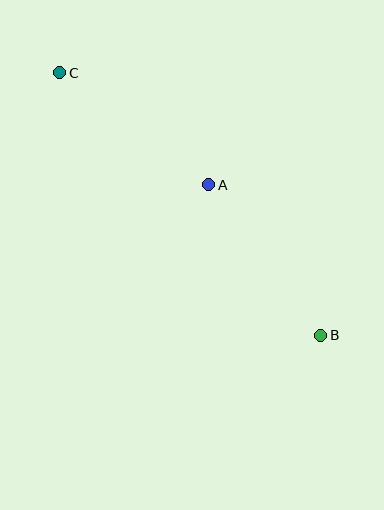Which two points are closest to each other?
Points A and C are closest to each other.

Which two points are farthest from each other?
Points B and C are farthest from each other.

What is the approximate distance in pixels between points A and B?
The distance between A and B is approximately 187 pixels.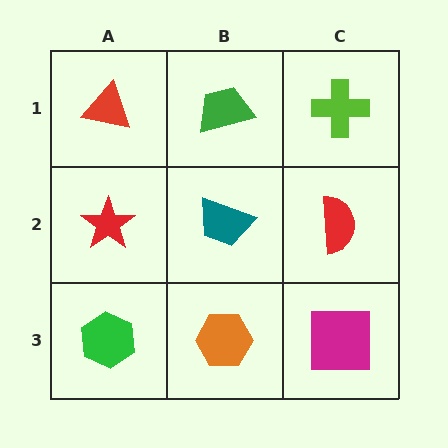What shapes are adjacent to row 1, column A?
A red star (row 2, column A), a green trapezoid (row 1, column B).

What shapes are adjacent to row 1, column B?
A teal trapezoid (row 2, column B), a red triangle (row 1, column A), a lime cross (row 1, column C).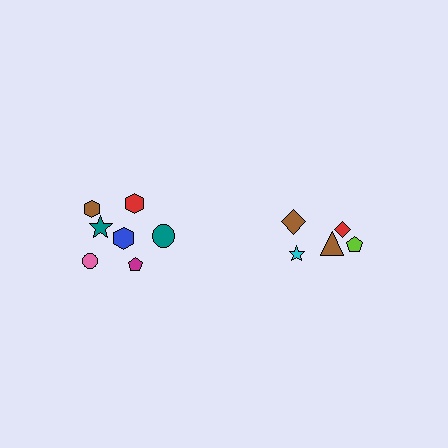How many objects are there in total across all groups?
There are 12 objects.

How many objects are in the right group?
There are 5 objects.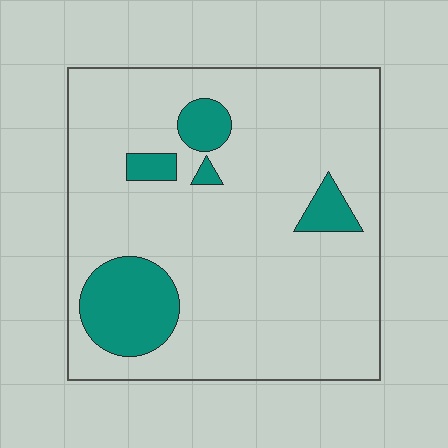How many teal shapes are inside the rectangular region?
5.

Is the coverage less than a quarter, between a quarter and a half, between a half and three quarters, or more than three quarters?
Less than a quarter.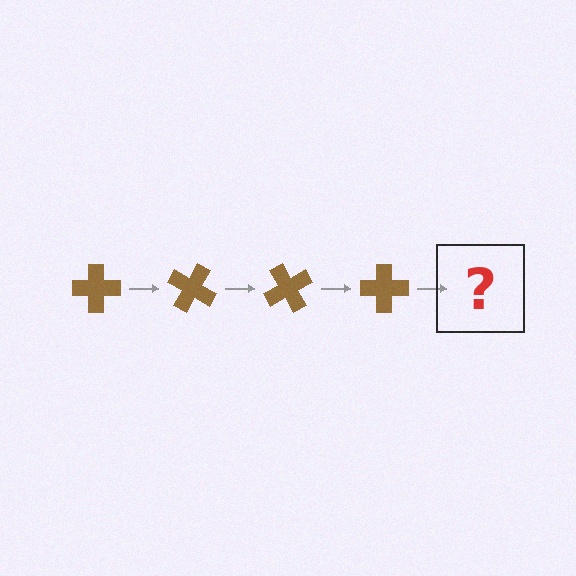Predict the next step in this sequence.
The next step is a brown cross rotated 120 degrees.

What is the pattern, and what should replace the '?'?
The pattern is that the cross rotates 30 degrees each step. The '?' should be a brown cross rotated 120 degrees.